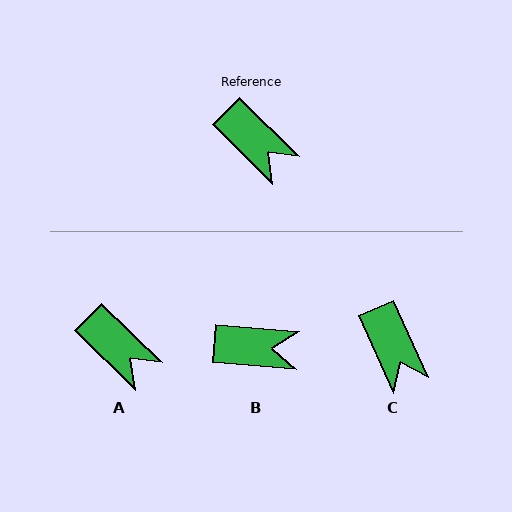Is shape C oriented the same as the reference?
No, it is off by about 21 degrees.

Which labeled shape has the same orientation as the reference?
A.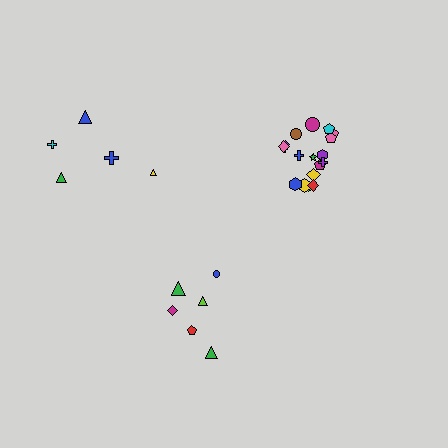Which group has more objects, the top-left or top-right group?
The top-right group.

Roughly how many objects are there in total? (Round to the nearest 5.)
Roughly 30 objects in total.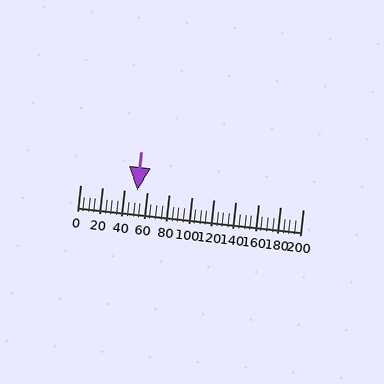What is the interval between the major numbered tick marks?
The major tick marks are spaced 20 units apart.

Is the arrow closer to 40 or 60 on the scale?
The arrow is closer to 60.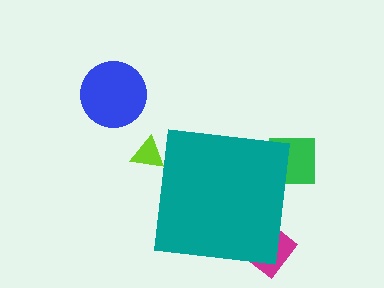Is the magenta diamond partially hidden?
Yes, the magenta diamond is partially hidden behind the teal square.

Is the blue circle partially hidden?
No, the blue circle is fully visible.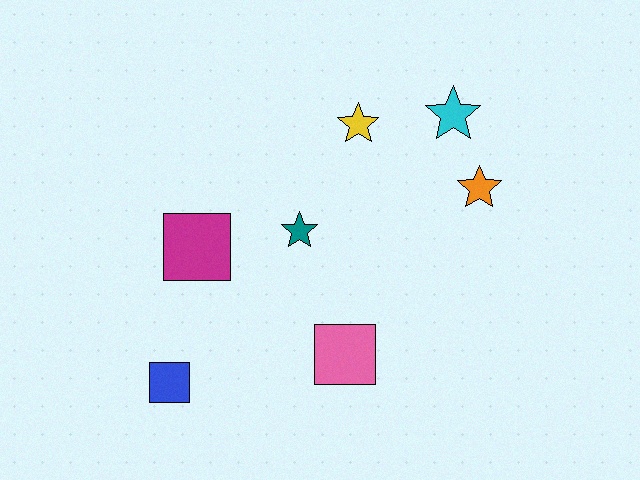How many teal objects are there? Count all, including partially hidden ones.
There is 1 teal object.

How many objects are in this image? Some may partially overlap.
There are 7 objects.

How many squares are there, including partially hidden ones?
There are 3 squares.